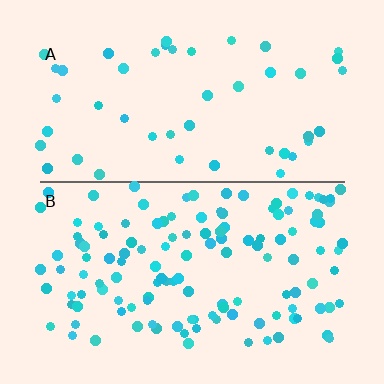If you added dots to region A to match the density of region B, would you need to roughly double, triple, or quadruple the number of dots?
Approximately triple.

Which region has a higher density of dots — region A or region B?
B (the bottom).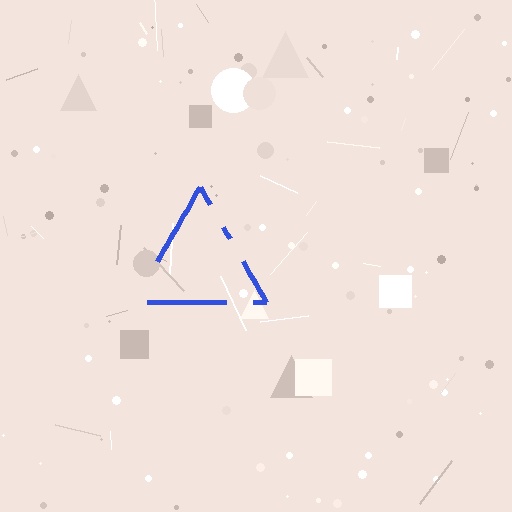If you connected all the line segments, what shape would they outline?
They would outline a triangle.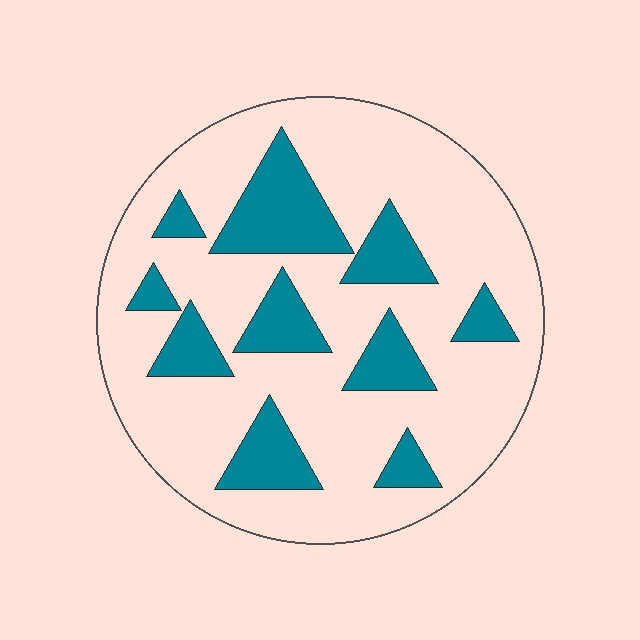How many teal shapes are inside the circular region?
10.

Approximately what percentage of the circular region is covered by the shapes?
Approximately 25%.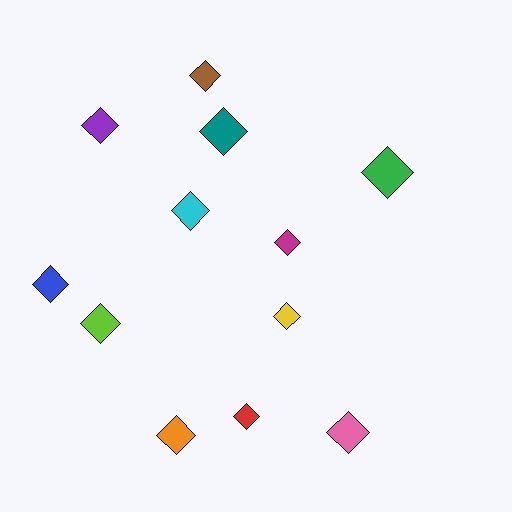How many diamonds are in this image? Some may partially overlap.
There are 12 diamonds.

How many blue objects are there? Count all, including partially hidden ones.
There is 1 blue object.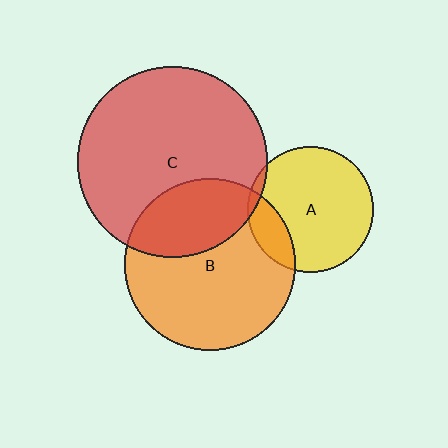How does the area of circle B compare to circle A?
Approximately 1.9 times.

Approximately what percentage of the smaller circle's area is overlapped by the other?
Approximately 15%.